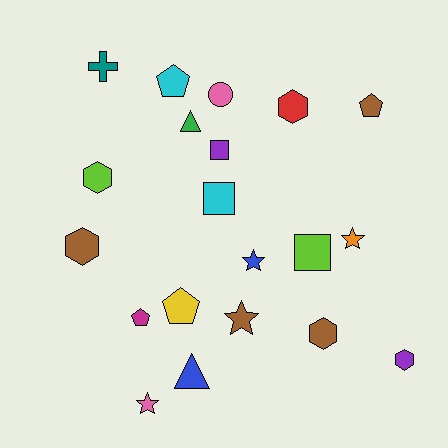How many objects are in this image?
There are 20 objects.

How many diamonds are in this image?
There are no diamonds.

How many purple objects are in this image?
There are 2 purple objects.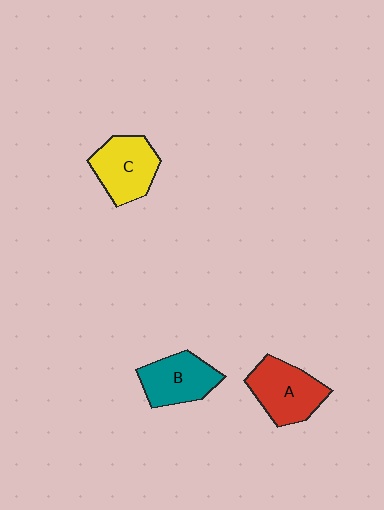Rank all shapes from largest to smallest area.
From largest to smallest: A (red), C (yellow), B (teal).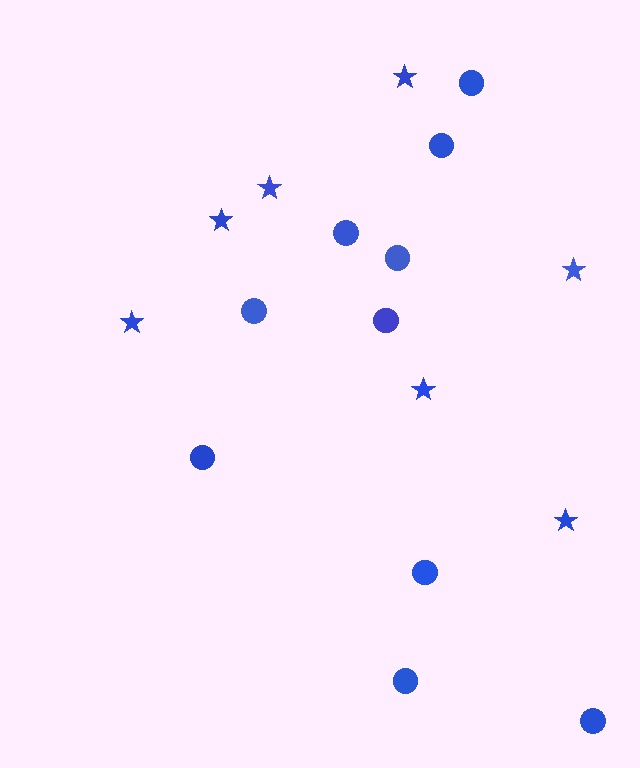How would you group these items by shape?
There are 2 groups: one group of circles (10) and one group of stars (7).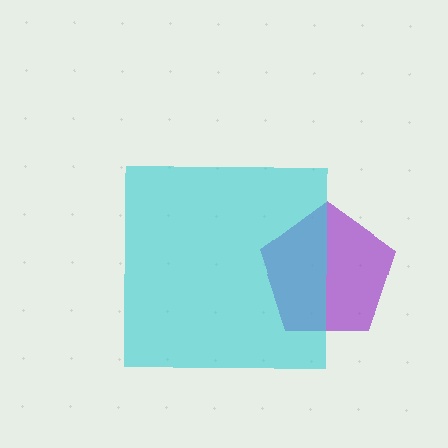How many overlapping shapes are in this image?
There are 2 overlapping shapes in the image.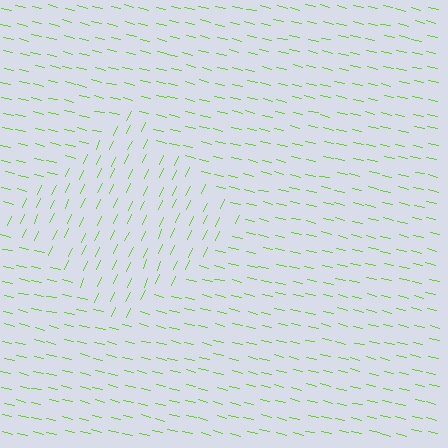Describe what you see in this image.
The image is filled with small lime line segments. A diamond region in the image has lines oriented differently from the surrounding lines, creating a visible texture boundary.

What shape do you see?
I see a diamond.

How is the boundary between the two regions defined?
The boundary is defined purely by a change in line orientation (approximately 79 degrees difference). All lines are the same color and thickness.